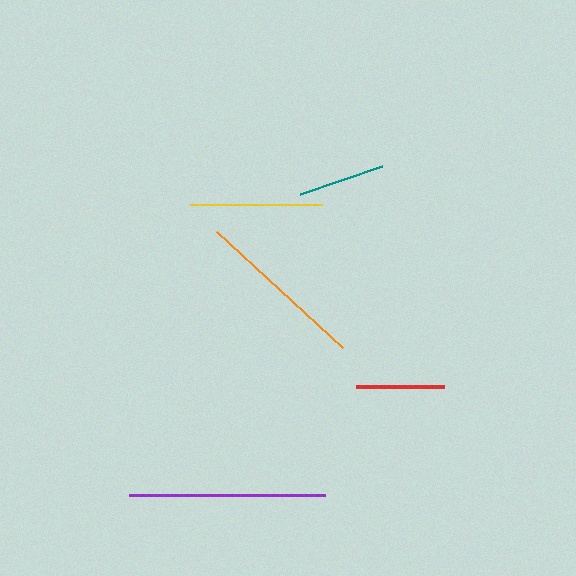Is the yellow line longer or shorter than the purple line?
The purple line is longer than the yellow line.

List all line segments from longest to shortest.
From longest to shortest: purple, orange, yellow, red, teal.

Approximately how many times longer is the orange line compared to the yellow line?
The orange line is approximately 1.3 times the length of the yellow line.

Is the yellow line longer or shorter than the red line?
The yellow line is longer than the red line.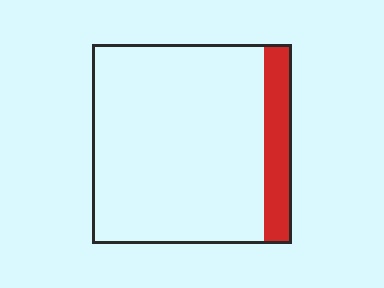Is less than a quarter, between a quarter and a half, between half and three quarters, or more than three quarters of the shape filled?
Less than a quarter.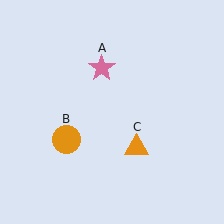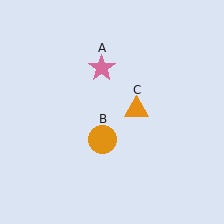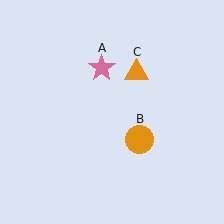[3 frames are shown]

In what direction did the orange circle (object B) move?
The orange circle (object B) moved right.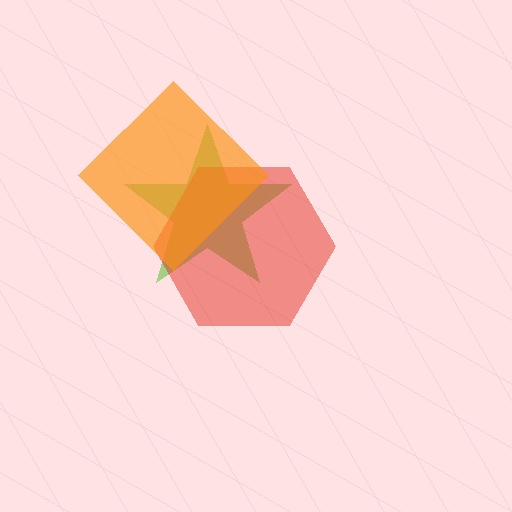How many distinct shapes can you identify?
There are 3 distinct shapes: a lime star, a red hexagon, an orange diamond.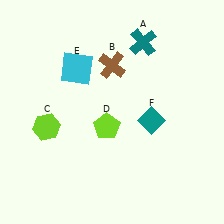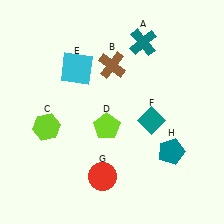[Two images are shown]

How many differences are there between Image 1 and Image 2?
There are 2 differences between the two images.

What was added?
A red circle (G), a teal pentagon (H) were added in Image 2.